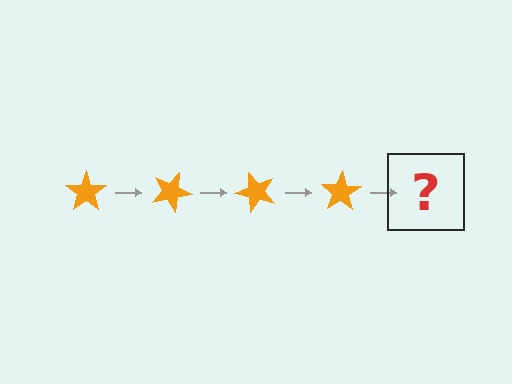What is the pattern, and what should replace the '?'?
The pattern is that the star rotates 25 degrees each step. The '?' should be an orange star rotated 100 degrees.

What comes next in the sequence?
The next element should be an orange star rotated 100 degrees.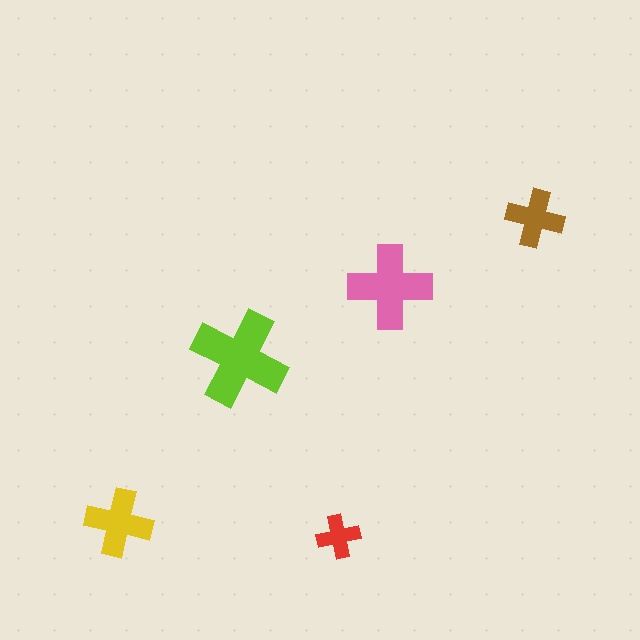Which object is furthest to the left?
The yellow cross is leftmost.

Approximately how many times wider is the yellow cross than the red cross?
About 1.5 times wider.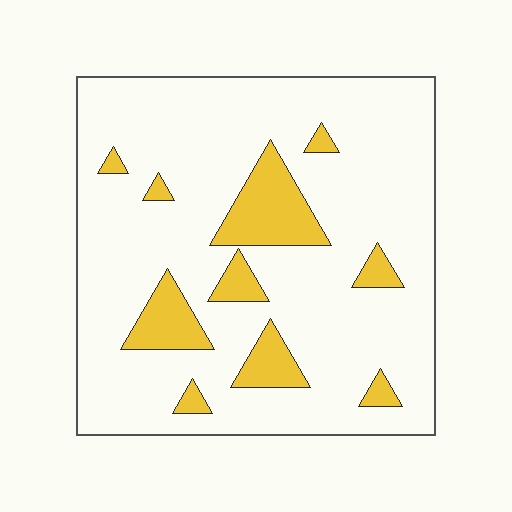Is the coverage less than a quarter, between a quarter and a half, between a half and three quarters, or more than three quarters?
Less than a quarter.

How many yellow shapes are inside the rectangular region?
10.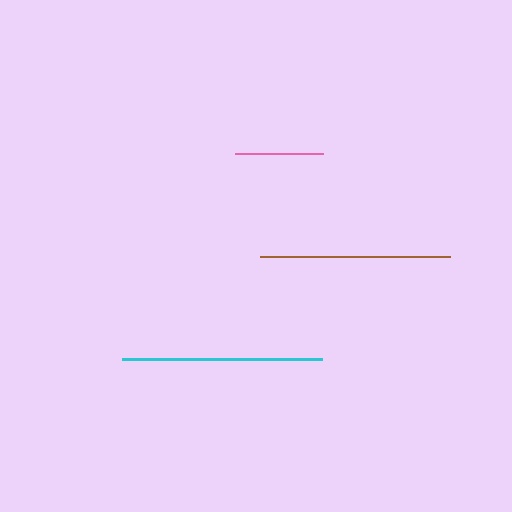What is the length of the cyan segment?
The cyan segment is approximately 200 pixels long.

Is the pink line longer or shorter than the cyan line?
The cyan line is longer than the pink line.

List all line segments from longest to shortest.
From longest to shortest: cyan, brown, pink.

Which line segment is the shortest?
The pink line is the shortest at approximately 89 pixels.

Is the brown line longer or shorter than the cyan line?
The cyan line is longer than the brown line.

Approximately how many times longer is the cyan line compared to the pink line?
The cyan line is approximately 2.3 times the length of the pink line.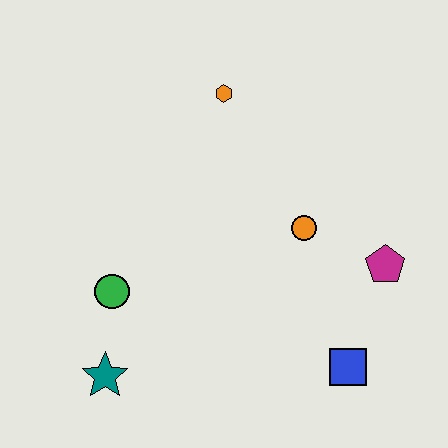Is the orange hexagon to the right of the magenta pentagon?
No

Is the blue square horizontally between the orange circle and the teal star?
No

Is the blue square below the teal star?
No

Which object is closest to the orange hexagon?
The orange circle is closest to the orange hexagon.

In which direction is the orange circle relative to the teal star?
The orange circle is to the right of the teal star.